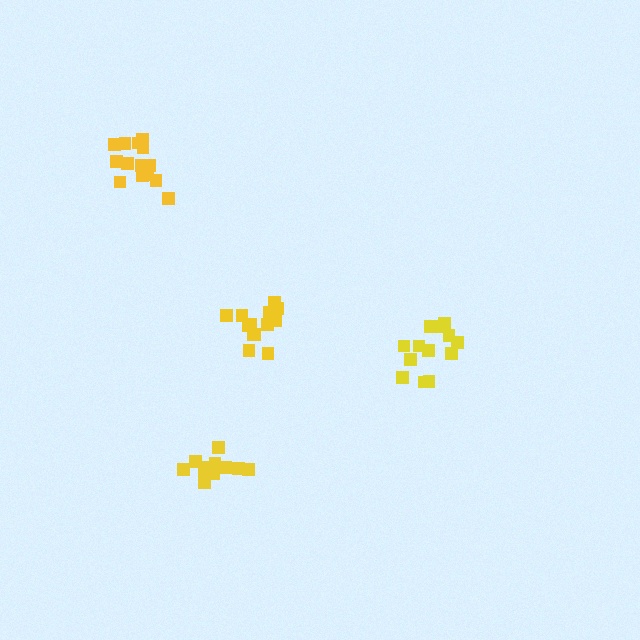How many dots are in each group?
Group 1: 13 dots, Group 2: 11 dots, Group 3: 13 dots, Group 4: 14 dots (51 total).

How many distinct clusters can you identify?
There are 4 distinct clusters.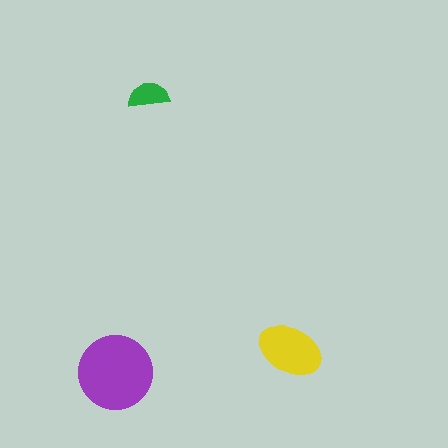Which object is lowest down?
The purple circle is bottommost.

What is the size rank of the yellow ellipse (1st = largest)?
2nd.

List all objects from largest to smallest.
The purple circle, the yellow ellipse, the green semicircle.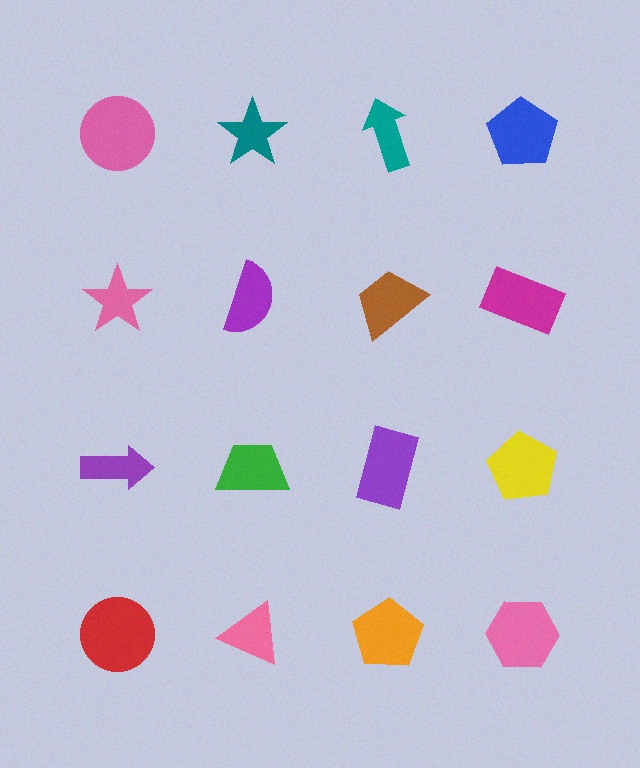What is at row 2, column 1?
A pink star.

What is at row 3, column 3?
A purple rectangle.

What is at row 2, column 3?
A brown trapezoid.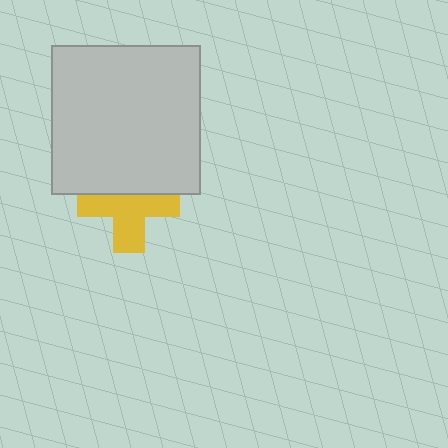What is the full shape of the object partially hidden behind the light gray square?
The partially hidden object is a yellow cross.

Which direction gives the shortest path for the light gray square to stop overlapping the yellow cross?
Moving up gives the shortest separation.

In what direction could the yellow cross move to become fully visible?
The yellow cross could move down. That would shift it out from behind the light gray square entirely.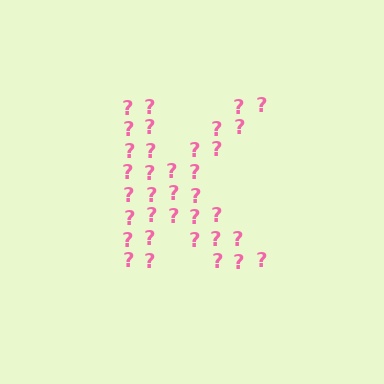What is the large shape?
The large shape is the letter K.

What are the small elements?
The small elements are question marks.